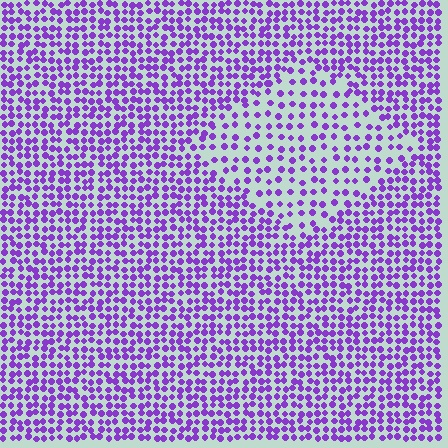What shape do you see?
I see a diamond.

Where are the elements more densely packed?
The elements are more densely packed outside the diamond boundary.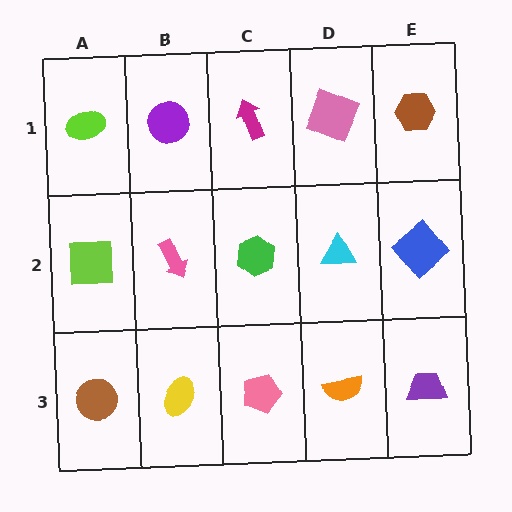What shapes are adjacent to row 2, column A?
A lime ellipse (row 1, column A), a brown circle (row 3, column A), a pink arrow (row 2, column B).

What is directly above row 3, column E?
A blue diamond.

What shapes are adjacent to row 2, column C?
A magenta arrow (row 1, column C), a pink pentagon (row 3, column C), a pink arrow (row 2, column B), a cyan triangle (row 2, column D).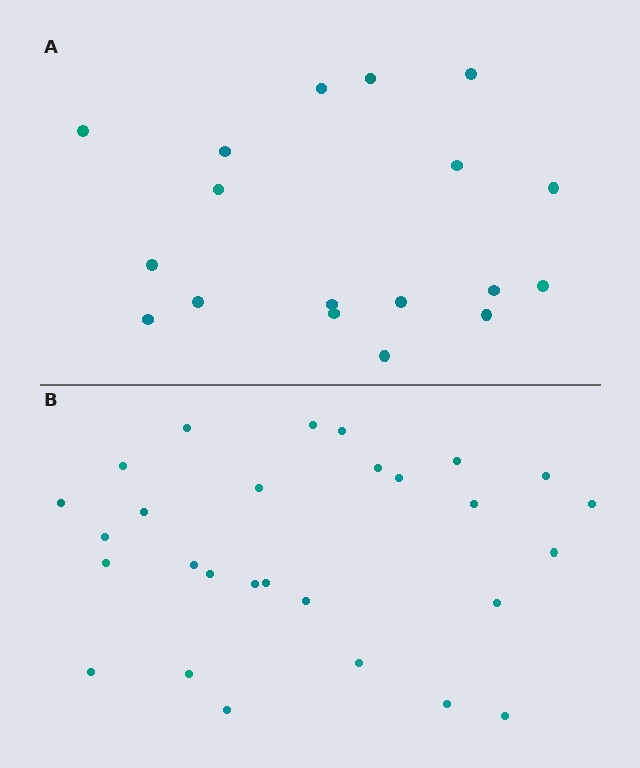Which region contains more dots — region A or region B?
Region B (the bottom region) has more dots.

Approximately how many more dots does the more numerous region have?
Region B has roughly 10 or so more dots than region A.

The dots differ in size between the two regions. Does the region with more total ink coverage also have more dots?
No. Region A has more total ink coverage because its dots are larger, but region B actually contains more individual dots. Total area can be misleading — the number of items is what matters here.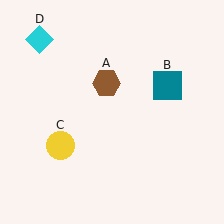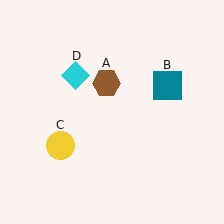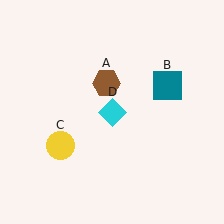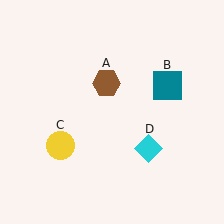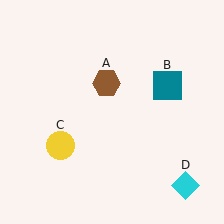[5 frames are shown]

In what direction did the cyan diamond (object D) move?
The cyan diamond (object D) moved down and to the right.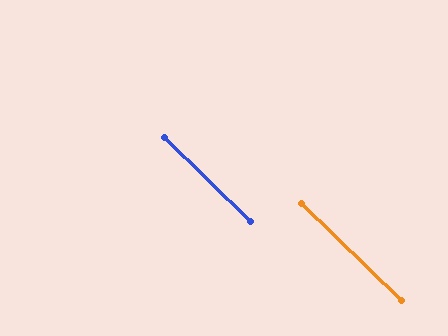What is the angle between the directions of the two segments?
Approximately 0 degrees.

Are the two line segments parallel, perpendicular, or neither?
Parallel — their directions differ by only 0.3°.